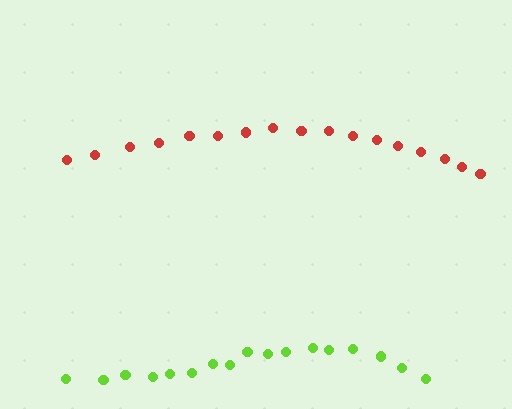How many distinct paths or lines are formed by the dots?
There are 2 distinct paths.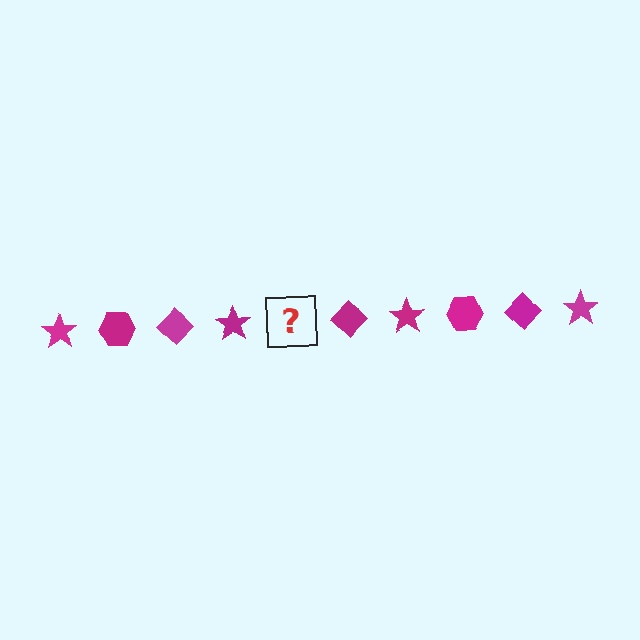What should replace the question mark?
The question mark should be replaced with a magenta hexagon.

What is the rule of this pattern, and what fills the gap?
The rule is that the pattern cycles through star, hexagon, diamond shapes in magenta. The gap should be filled with a magenta hexagon.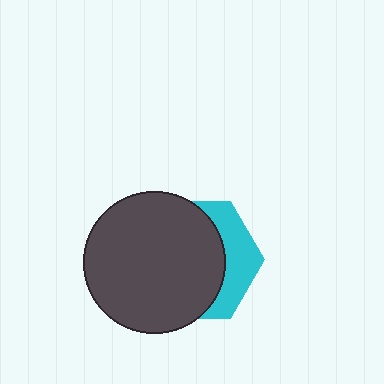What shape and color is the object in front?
The object in front is a dark gray circle.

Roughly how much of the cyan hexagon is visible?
A small part of it is visible (roughly 30%).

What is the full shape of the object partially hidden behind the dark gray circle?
The partially hidden object is a cyan hexagon.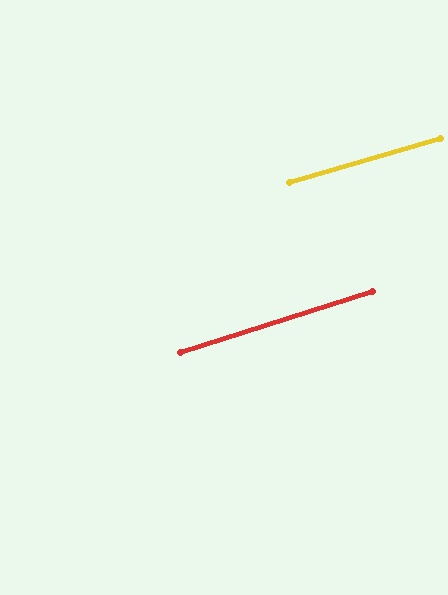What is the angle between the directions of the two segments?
Approximately 2 degrees.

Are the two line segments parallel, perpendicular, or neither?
Parallel — their directions differ by only 1.6°.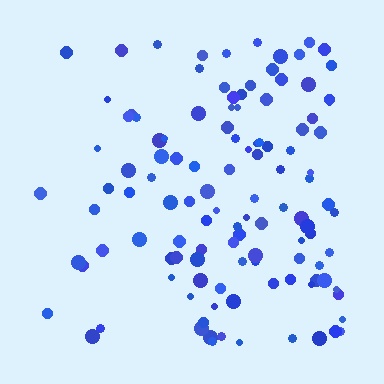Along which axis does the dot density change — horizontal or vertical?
Horizontal.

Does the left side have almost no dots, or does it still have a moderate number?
Still a moderate number, just noticeably fewer than the right.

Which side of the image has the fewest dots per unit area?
The left.